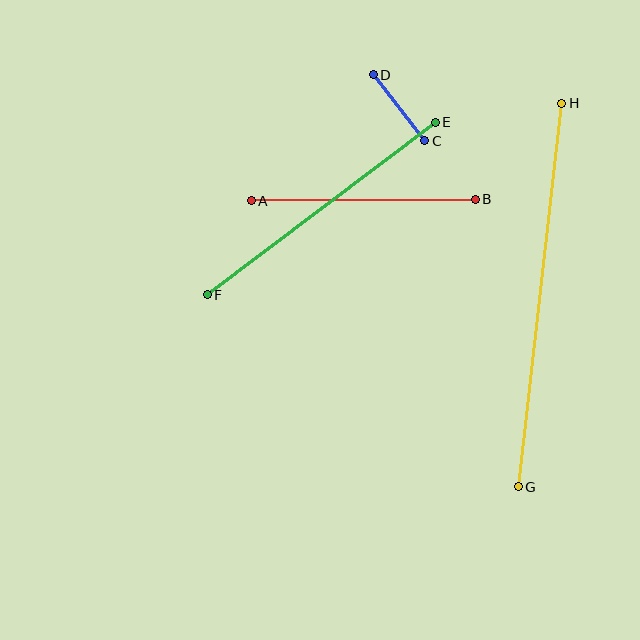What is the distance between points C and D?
The distance is approximately 84 pixels.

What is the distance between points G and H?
The distance is approximately 386 pixels.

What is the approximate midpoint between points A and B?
The midpoint is at approximately (363, 200) pixels.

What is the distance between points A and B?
The distance is approximately 224 pixels.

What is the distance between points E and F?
The distance is approximately 286 pixels.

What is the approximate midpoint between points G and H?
The midpoint is at approximately (540, 295) pixels.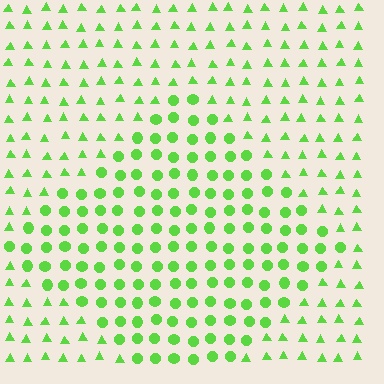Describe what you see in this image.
The image is filled with small lime elements arranged in a uniform grid. A diamond-shaped region contains circles, while the surrounding area contains triangles. The boundary is defined purely by the change in element shape.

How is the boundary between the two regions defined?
The boundary is defined by a change in element shape: circles inside vs. triangles outside. All elements share the same color and spacing.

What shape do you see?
I see a diamond.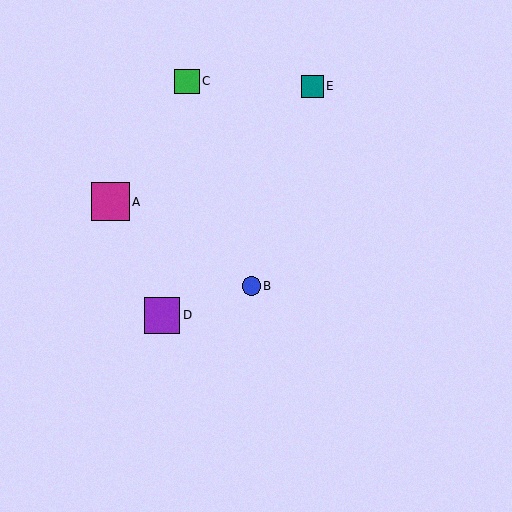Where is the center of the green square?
The center of the green square is at (187, 81).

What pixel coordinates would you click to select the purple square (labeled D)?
Click at (162, 315) to select the purple square D.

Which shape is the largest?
The magenta square (labeled A) is the largest.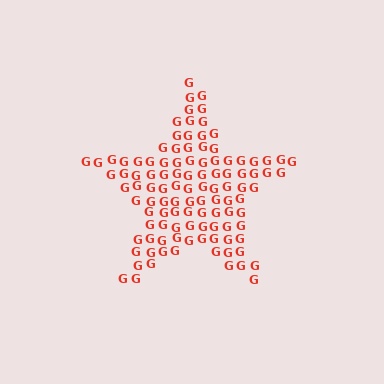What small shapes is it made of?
It is made of small letter G's.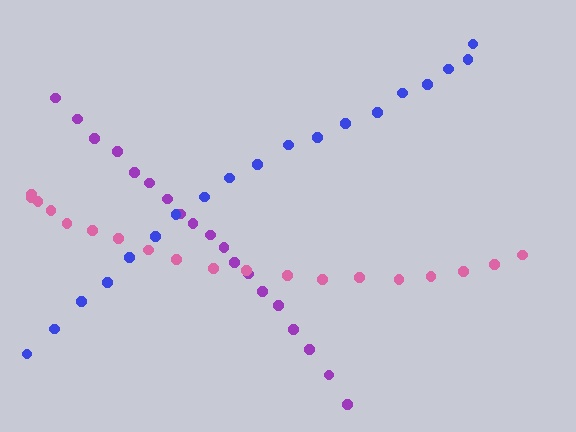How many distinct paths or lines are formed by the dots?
There are 3 distinct paths.